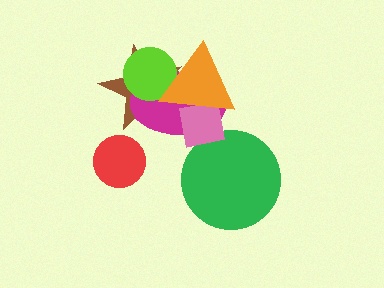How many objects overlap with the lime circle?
3 objects overlap with the lime circle.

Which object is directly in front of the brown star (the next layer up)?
The magenta ellipse is directly in front of the brown star.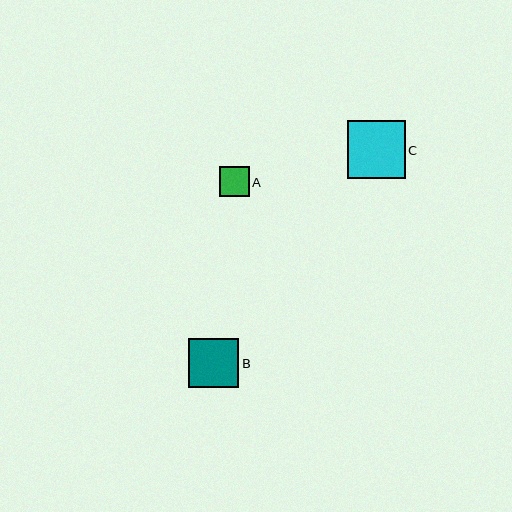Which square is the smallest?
Square A is the smallest with a size of approximately 30 pixels.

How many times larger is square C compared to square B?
Square C is approximately 1.2 times the size of square B.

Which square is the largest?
Square C is the largest with a size of approximately 58 pixels.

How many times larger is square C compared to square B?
Square C is approximately 1.2 times the size of square B.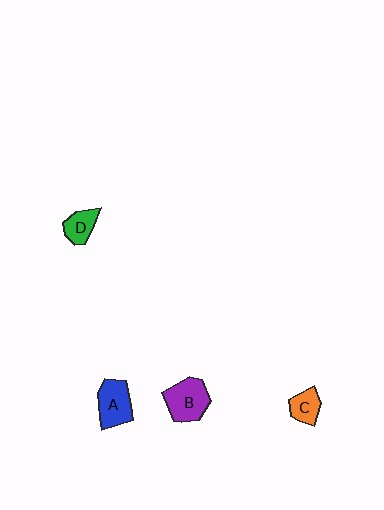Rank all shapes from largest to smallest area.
From largest to smallest: B (purple), A (blue), D (green), C (orange).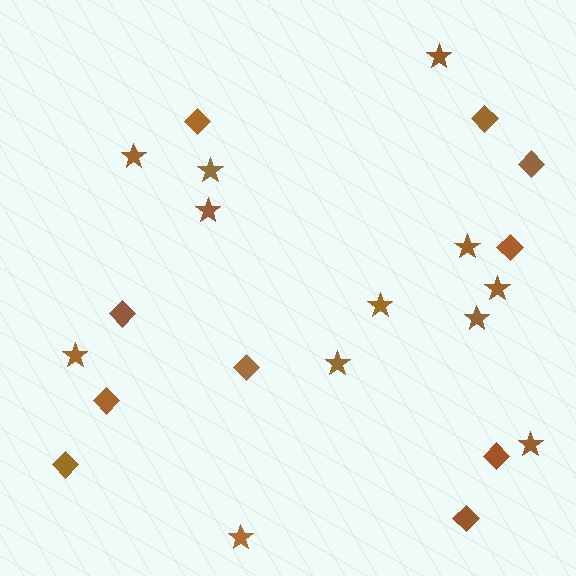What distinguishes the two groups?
There are 2 groups: one group of diamonds (10) and one group of stars (12).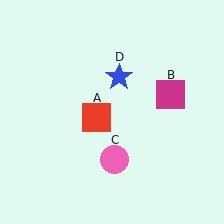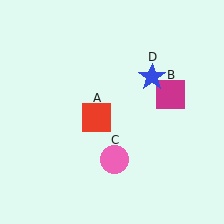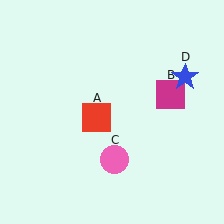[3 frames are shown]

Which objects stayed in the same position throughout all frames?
Red square (object A) and magenta square (object B) and pink circle (object C) remained stationary.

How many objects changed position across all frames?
1 object changed position: blue star (object D).